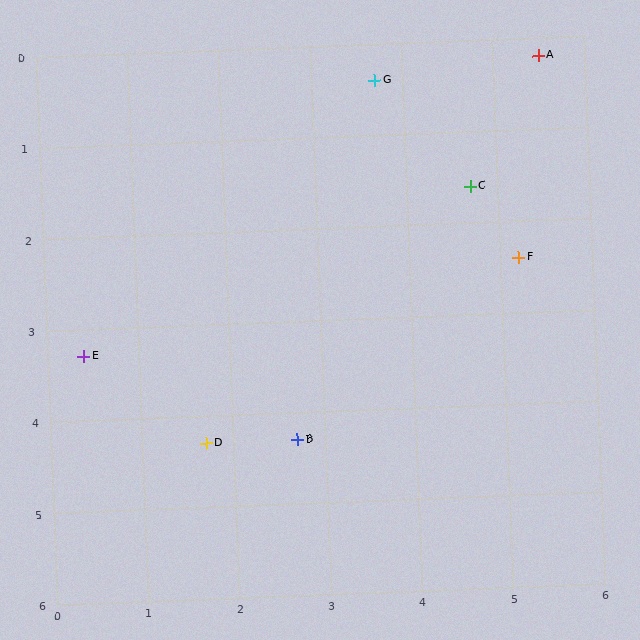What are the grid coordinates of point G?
Point G is at approximately (3.7, 0.4).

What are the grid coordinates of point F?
Point F is at approximately (5.2, 2.4).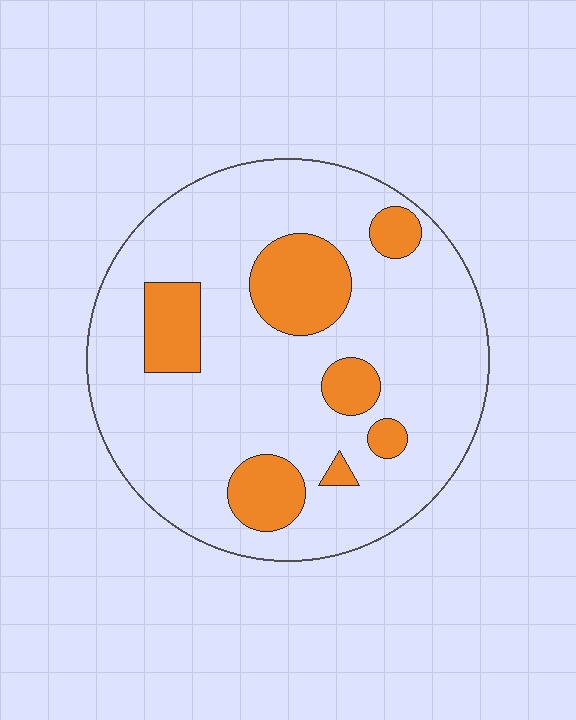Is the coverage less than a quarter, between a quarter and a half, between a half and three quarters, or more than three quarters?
Less than a quarter.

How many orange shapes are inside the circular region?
7.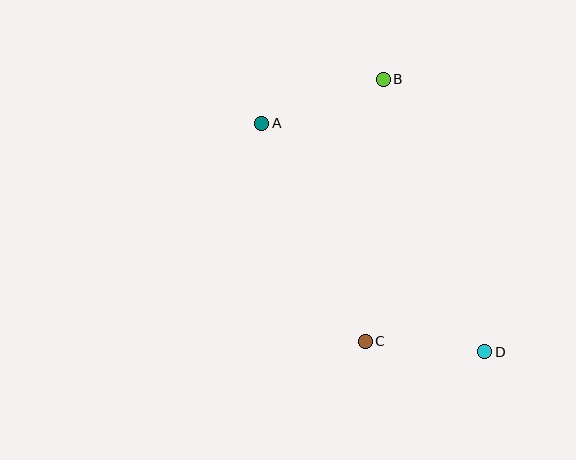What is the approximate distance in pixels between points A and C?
The distance between A and C is approximately 241 pixels.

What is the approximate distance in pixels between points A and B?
The distance between A and B is approximately 129 pixels.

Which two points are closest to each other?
Points C and D are closest to each other.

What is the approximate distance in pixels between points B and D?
The distance between B and D is approximately 291 pixels.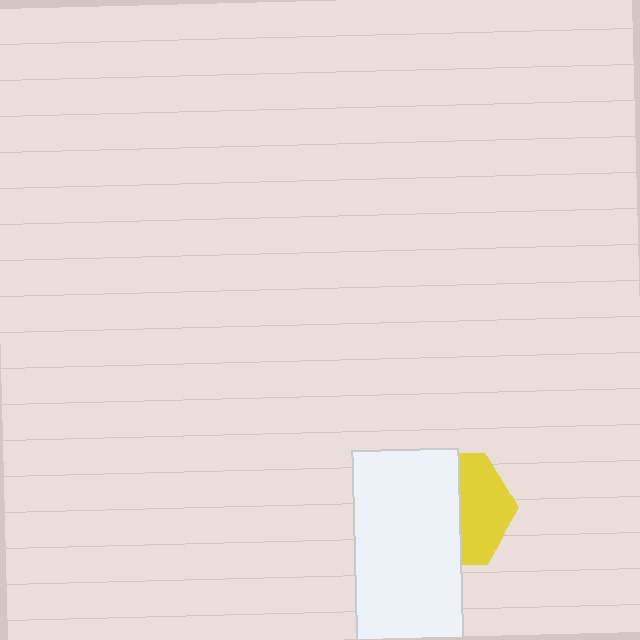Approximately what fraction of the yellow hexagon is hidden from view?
Roughly 56% of the yellow hexagon is hidden behind the white rectangle.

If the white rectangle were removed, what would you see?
You would see the complete yellow hexagon.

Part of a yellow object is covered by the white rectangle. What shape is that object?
It is a hexagon.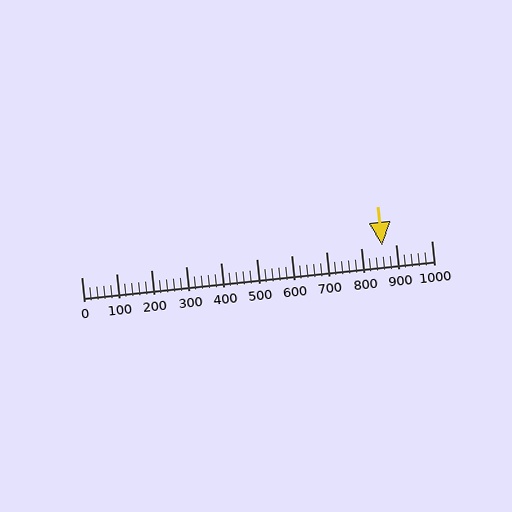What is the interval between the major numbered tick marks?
The major tick marks are spaced 100 units apart.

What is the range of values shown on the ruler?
The ruler shows values from 0 to 1000.